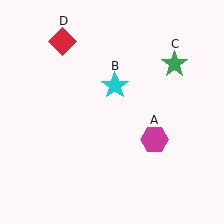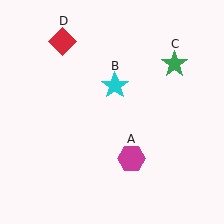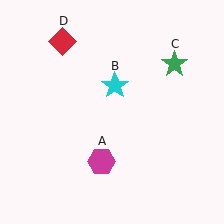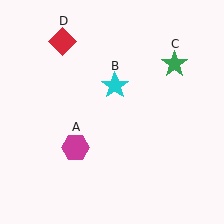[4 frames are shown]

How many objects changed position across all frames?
1 object changed position: magenta hexagon (object A).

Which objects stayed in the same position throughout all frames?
Cyan star (object B) and green star (object C) and red diamond (object D) remained stationary.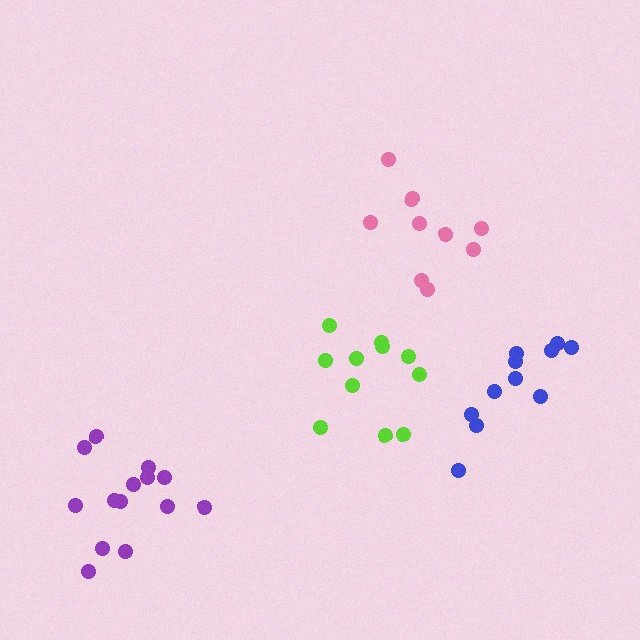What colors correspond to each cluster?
The clusters are colored: purple, blue, pink, lime.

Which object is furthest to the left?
The purple cluster is leftmost.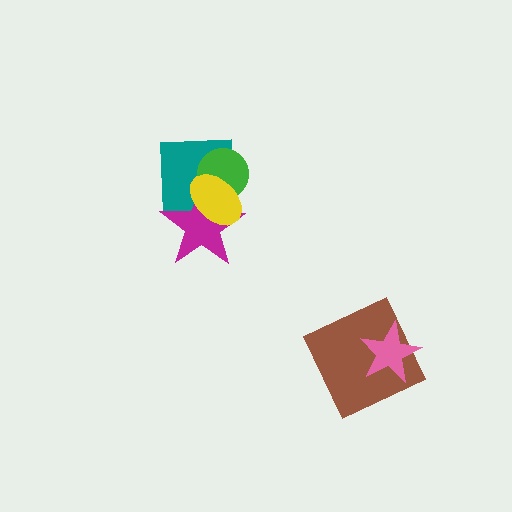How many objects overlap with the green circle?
3 objects overlap with the green circle.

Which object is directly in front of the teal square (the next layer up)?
The green circle is directly in front of the teal square.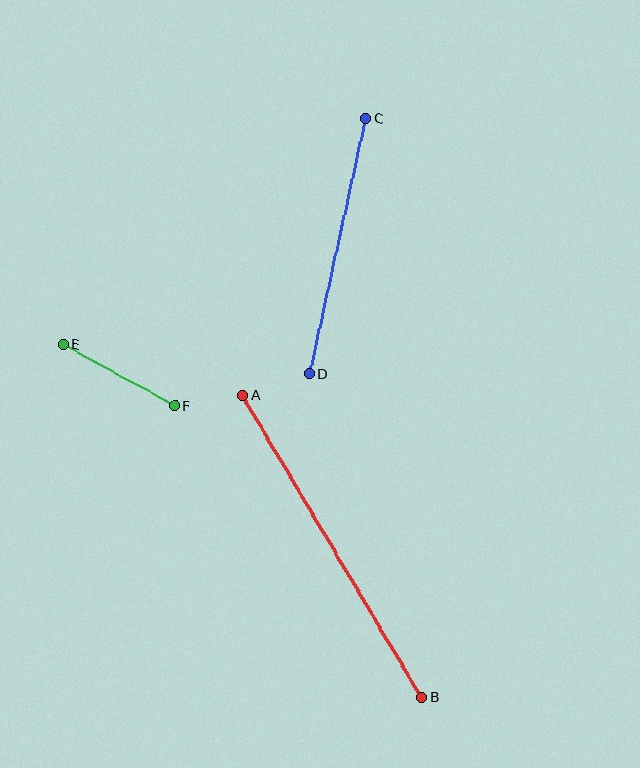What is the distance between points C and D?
The distance is approximately 261 pixels.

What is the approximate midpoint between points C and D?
The midpoint is at approximately (338, 246) pixels.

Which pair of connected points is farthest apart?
Points A and B are farthest apart.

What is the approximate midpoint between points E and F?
The midpoint is at approximately (119, 375) pixels.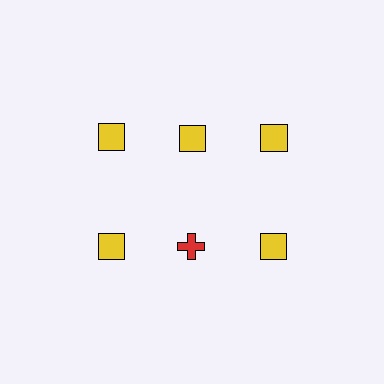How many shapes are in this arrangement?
There are 6 shapes arranged in a grid pattern.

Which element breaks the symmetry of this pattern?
The red cross in the second row, second from left column breaks the symmetry. All other shapes are yellow squares.